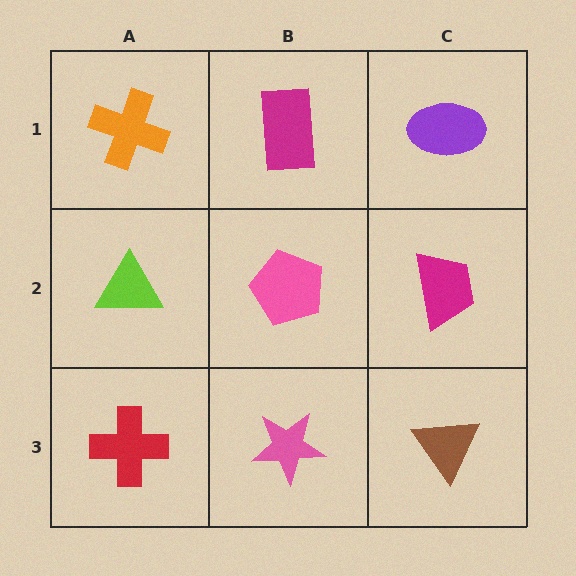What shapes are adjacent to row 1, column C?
A magenta trapezoid (row 2, column C), a magenta rectangle (row 1, column B).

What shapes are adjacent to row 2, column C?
A purple ellipse (row 1, column C), a brown triangle (row 3, column C), a pink pentagon (row 2, column B).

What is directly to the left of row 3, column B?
A red cross.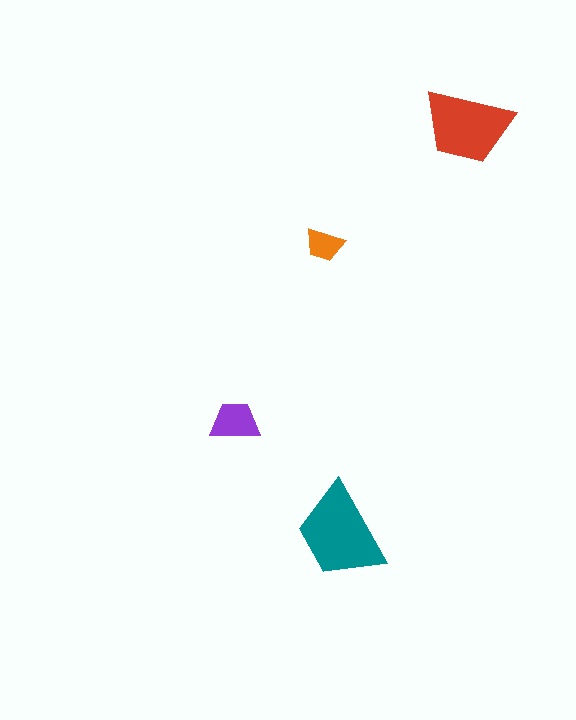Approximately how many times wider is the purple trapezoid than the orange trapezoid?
About 1.5 times wider.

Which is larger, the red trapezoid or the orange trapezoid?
The red one.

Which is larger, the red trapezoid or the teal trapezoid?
The teal one.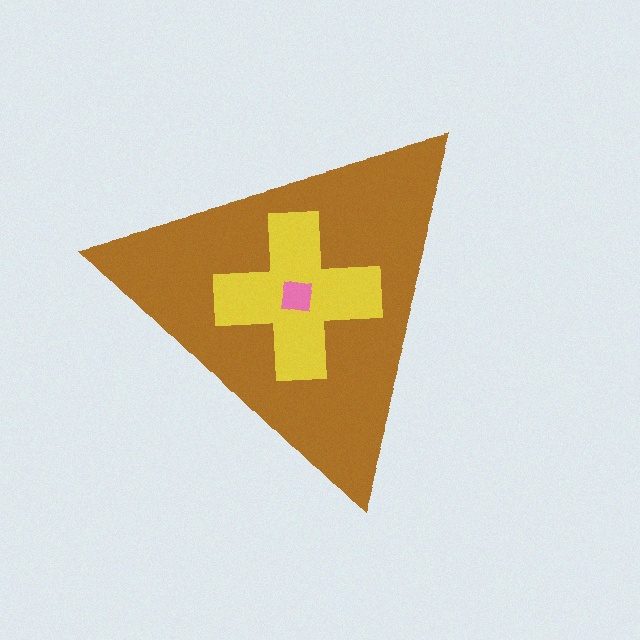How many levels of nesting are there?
3.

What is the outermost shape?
The brown triangle.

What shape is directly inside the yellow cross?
The pink square.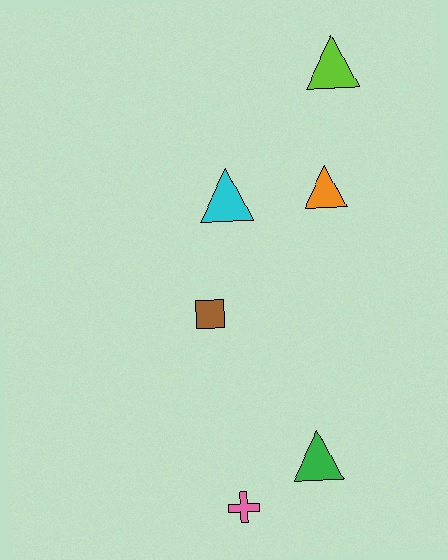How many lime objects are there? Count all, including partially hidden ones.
There is 1 lime object.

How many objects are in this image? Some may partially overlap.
There are 6 objects.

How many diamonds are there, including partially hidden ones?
There are no diamonds.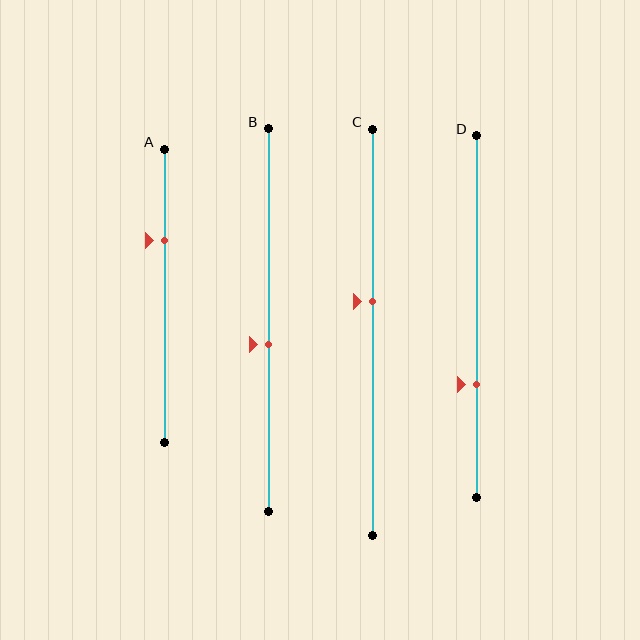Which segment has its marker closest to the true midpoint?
Segment B has its marker closest to the true midpoint.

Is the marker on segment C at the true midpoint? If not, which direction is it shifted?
No, the marker on segment C is shifted upward by about 8% of the segment length.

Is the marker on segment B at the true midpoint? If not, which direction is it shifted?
No, the marker on segment B is shifted downward by about 6% of the segment length.